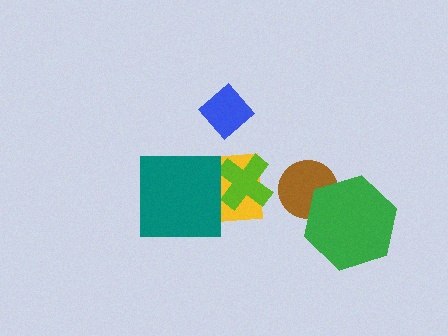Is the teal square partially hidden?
No, no other shape covers it.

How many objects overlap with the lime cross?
1 object overlaps with the lime cross.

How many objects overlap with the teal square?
1 object overlaps with the teal square.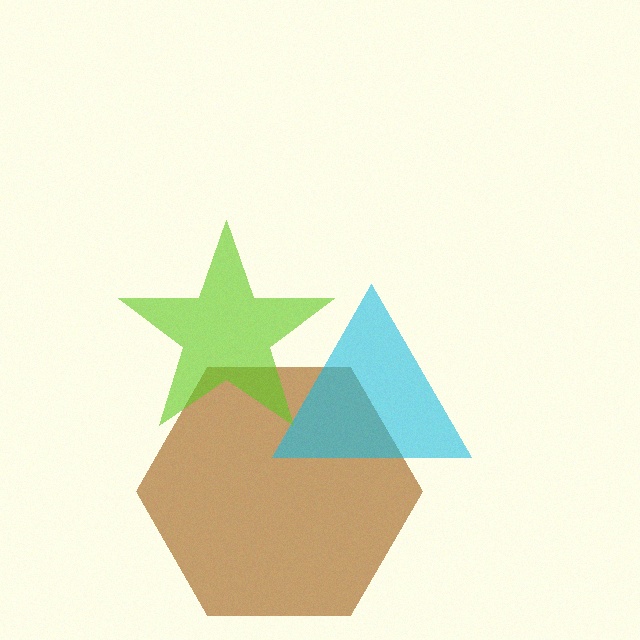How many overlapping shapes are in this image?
There are 3 overlapping shapes in the image.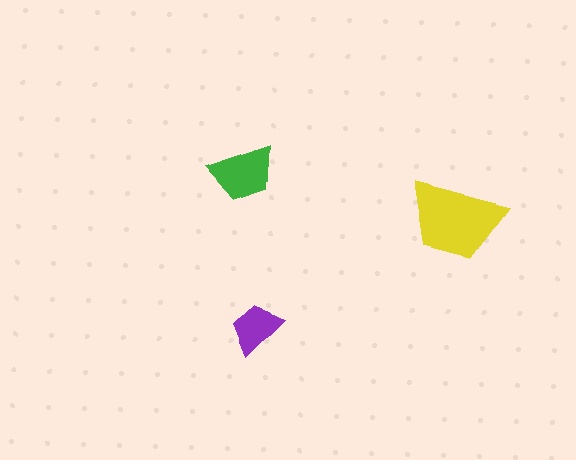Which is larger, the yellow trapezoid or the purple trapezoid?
The yellow one.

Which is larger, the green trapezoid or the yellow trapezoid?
The yellow one.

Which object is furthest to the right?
The yellow trapezoid is rightmost.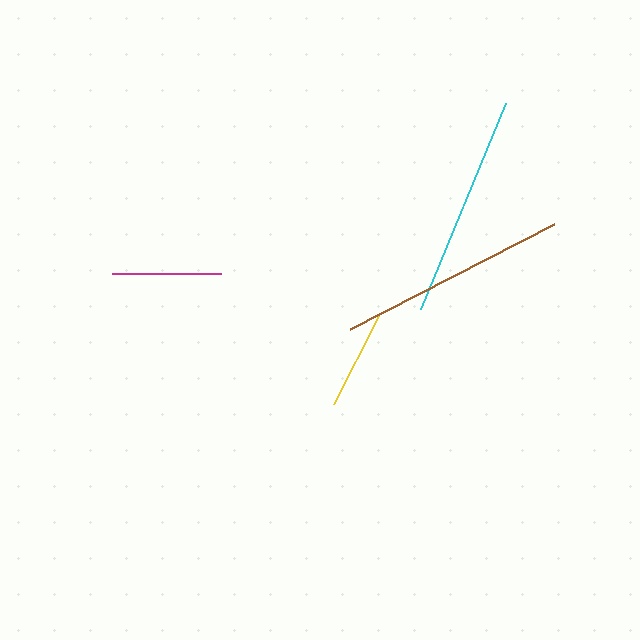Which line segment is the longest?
The brown line is the longest at approximately 230 pixels.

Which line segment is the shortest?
The yellow line is the shortest at approximately 99 pixels.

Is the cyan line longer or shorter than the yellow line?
The cyan line is longer than the yellow line.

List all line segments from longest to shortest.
From longest to shortest: brown, cyan, magenta, yellow.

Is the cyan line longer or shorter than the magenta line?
The cyan line is longer than the magenta line.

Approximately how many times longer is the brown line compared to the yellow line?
The brown line is approximately 2.3 times the length of the yellow line.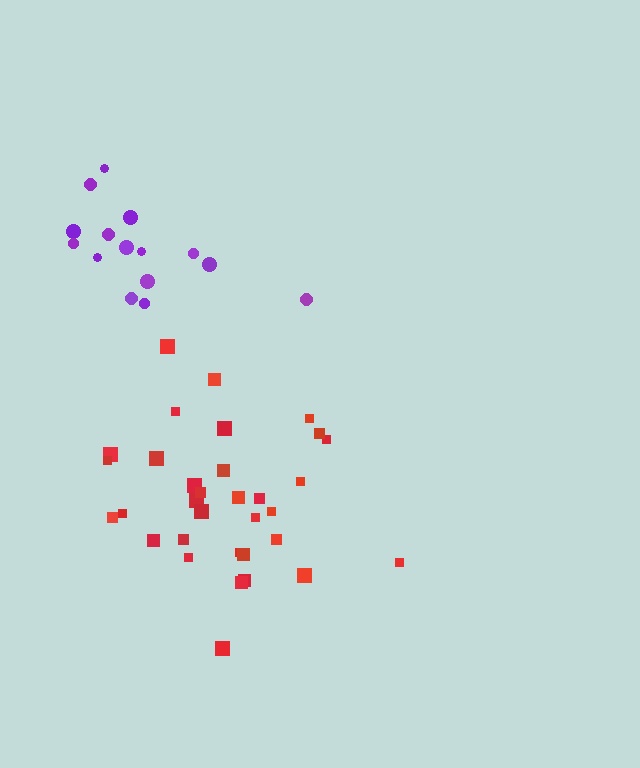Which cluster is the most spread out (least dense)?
Purple.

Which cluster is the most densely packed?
Red.